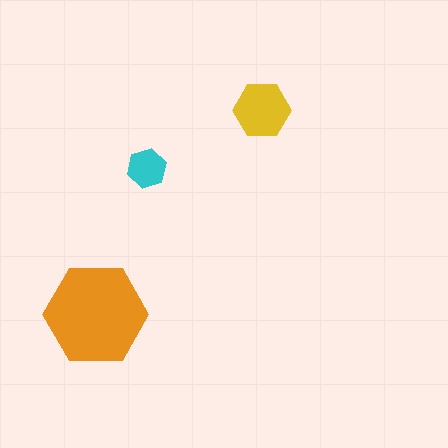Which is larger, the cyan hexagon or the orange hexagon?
The orange one.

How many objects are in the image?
There are 3 objects in the image.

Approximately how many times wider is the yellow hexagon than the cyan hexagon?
About 1.5 times wider.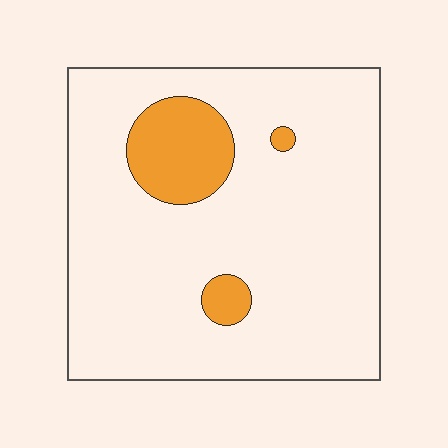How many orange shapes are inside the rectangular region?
3.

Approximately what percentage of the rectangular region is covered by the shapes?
Approximately 10%.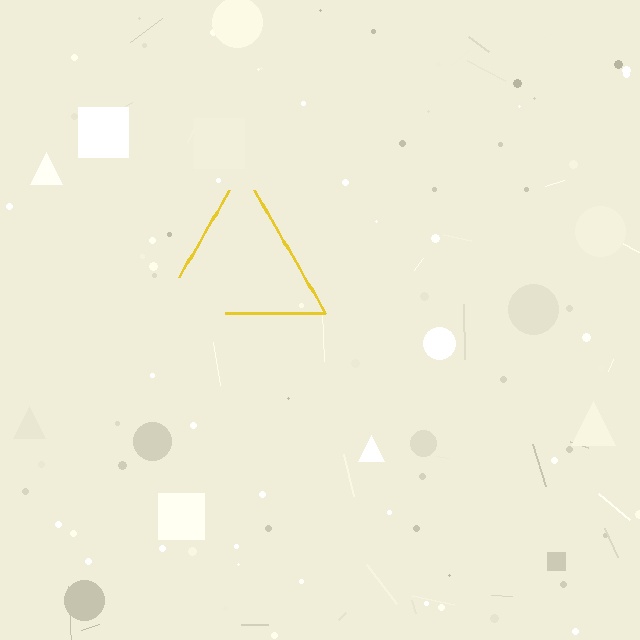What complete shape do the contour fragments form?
The contour fragments form a triangle.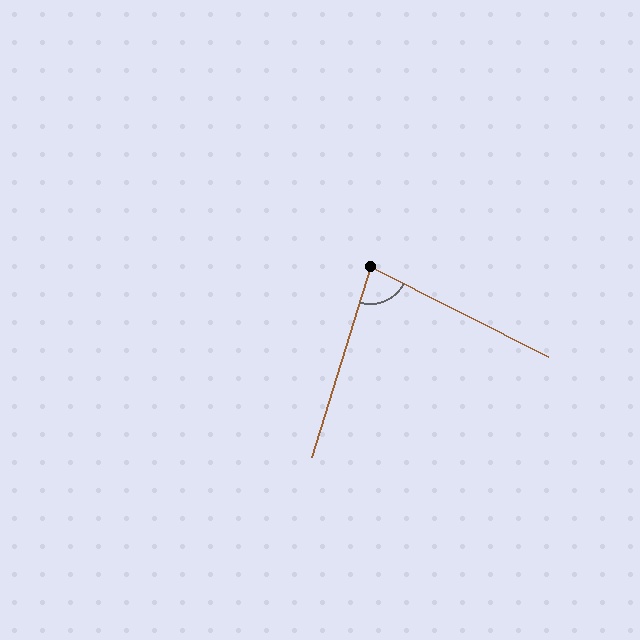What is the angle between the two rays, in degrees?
Approximately 80 degrees.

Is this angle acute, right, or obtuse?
It is acute.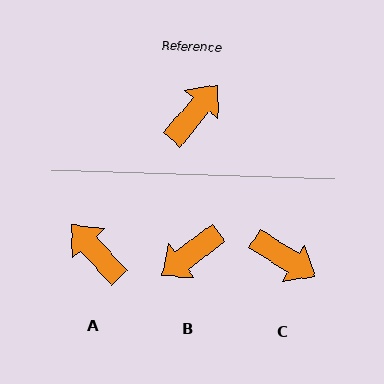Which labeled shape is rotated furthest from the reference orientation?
B, about 167 degrees away.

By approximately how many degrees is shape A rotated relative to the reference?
Approximately 83 degrees counter-clockwise.